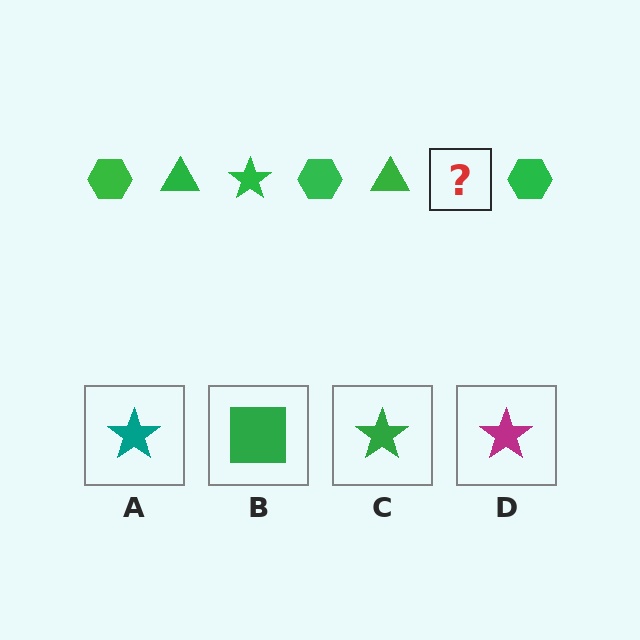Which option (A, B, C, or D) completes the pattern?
C.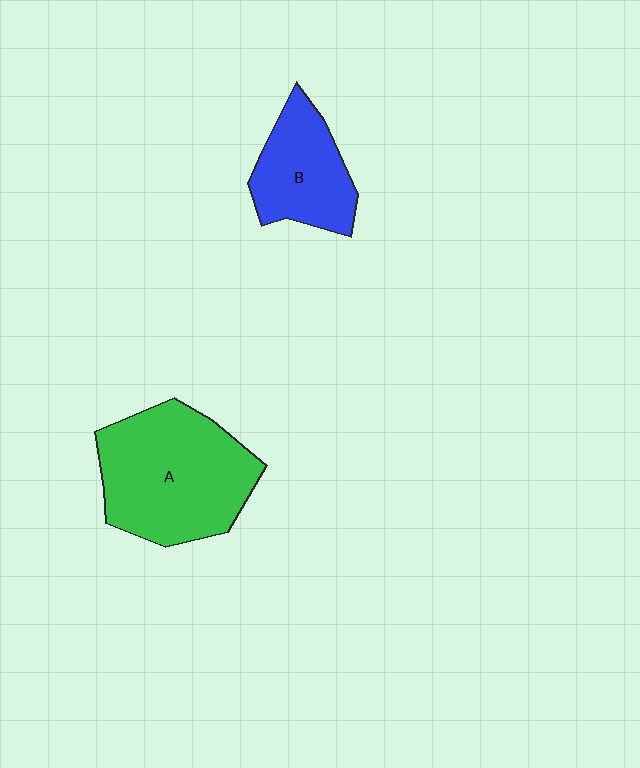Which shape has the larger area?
Shape A (green).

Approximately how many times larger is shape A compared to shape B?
Approximately 1.8 times.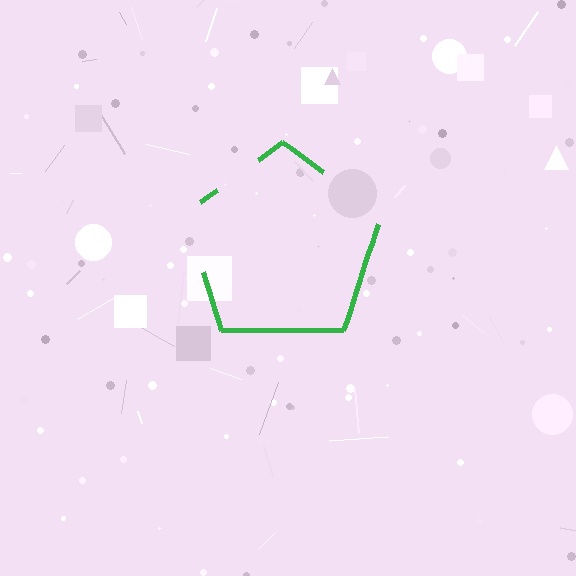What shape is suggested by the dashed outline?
The dashed outline suggests a pentagon.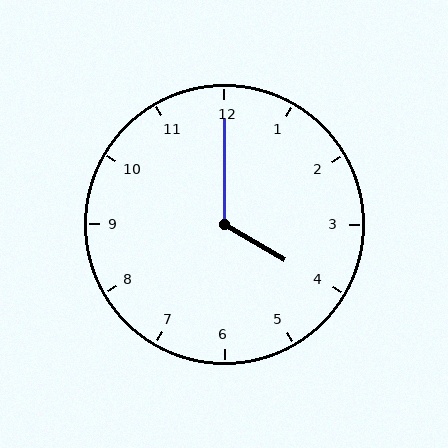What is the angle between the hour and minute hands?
Approximately 120 degrees.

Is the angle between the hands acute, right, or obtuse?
It is obtuse.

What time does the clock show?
4:00.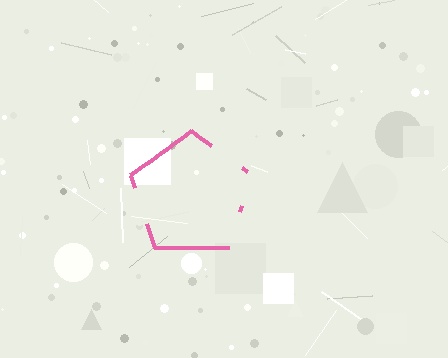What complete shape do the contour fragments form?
The contour fragments form a pentagon.